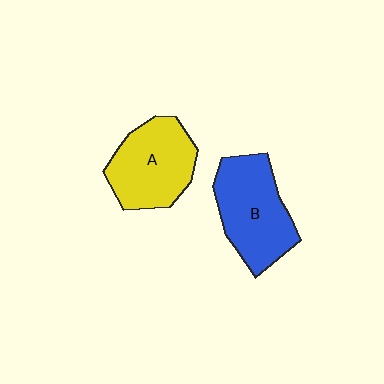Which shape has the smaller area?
Shape A (yellow).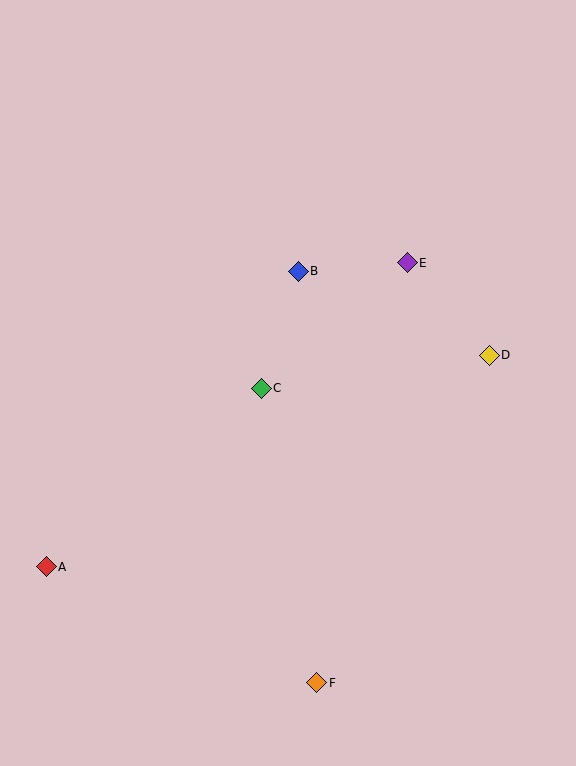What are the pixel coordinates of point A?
Point A is at (46, 567).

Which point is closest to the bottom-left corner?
Point A is closest to the bottom-left corner.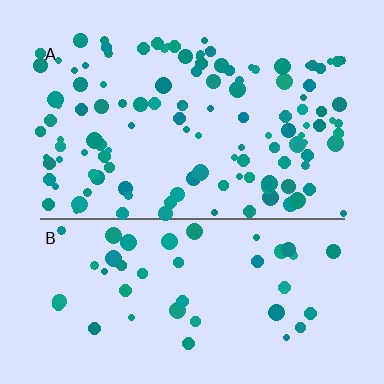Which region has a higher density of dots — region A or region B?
A (the top).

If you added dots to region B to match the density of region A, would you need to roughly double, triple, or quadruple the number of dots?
Approximately triple.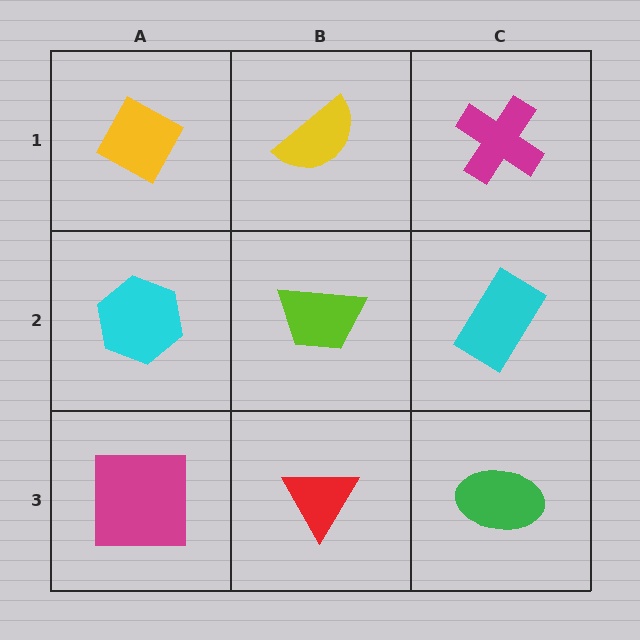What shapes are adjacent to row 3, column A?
A cyan hexagon (row 2, column A), a red triangle (row 3, column B).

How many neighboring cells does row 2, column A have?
3.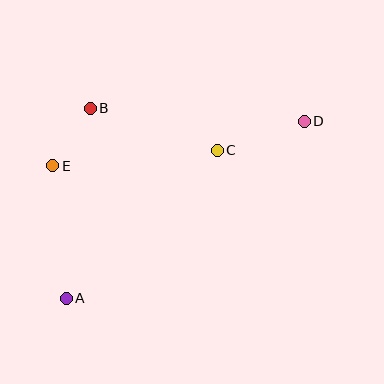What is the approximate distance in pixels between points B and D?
The distance between B and D is approximately 214 pixels.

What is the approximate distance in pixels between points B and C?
The distance between B and C is approximately 134 pixels.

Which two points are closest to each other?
Points B and E are closest to each other.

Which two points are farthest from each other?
Points A and D are farthest from each other.